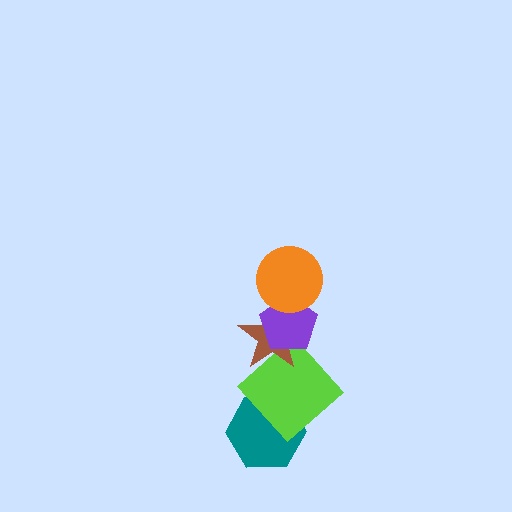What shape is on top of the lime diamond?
The brown star is on top of the lime diamond.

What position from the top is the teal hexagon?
The teal hexagon is 5th from the top.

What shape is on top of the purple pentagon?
The orange circle is on top of the purple pentagon.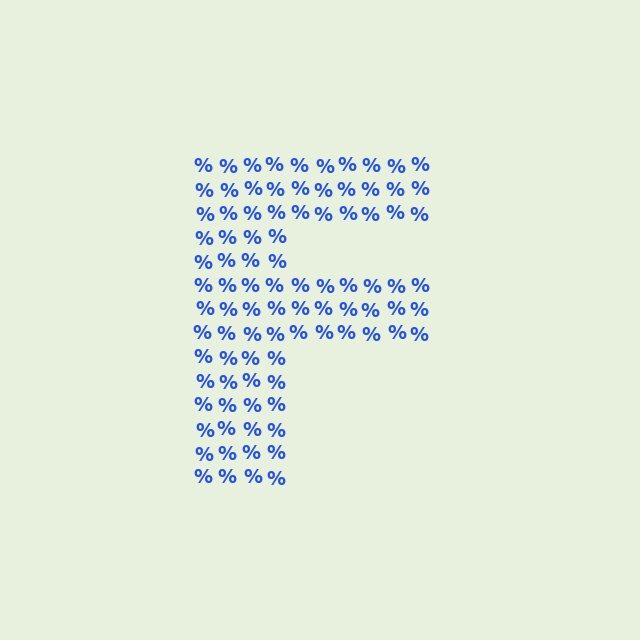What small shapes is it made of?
It is made of small percent signs.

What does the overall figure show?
The overall figure shows the letter F.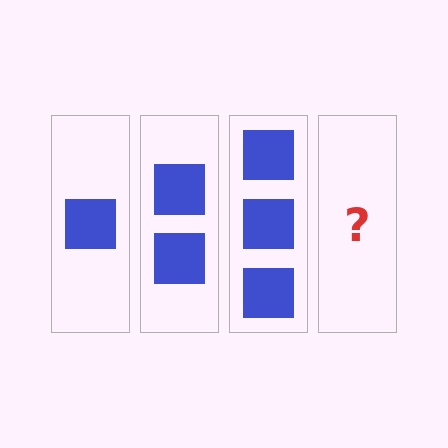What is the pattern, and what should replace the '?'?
The pattern is that each step adds one more square. The '?' should be 4 squares.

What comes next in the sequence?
The next element should be 4 squares.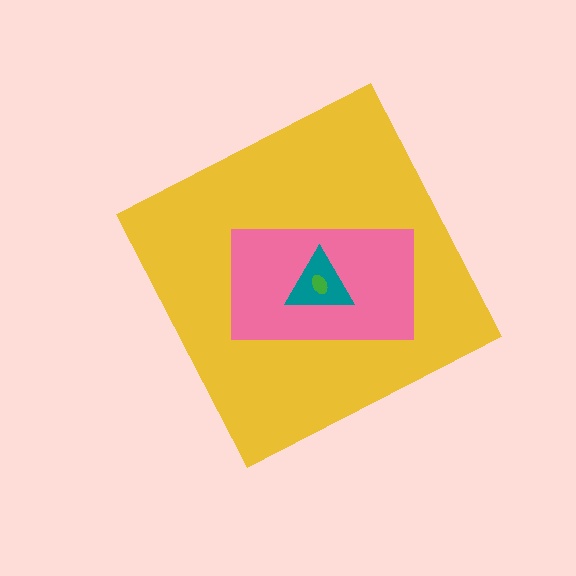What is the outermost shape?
The yellow diamond.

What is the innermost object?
The green ellipse.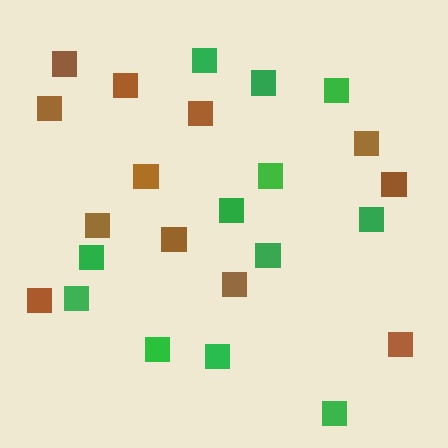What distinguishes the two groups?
There are 2 groups: one group of brown squares (12) and one group of green squares (12).